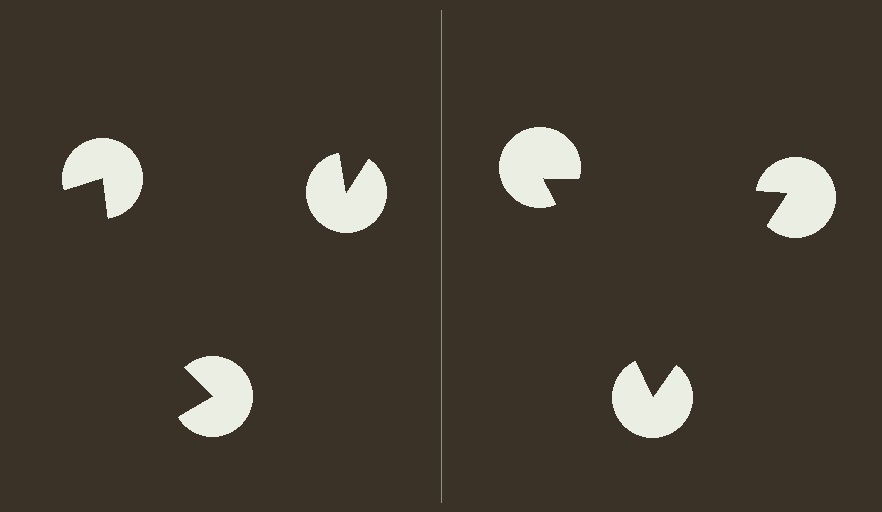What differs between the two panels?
The pac-man discs are positioned identically on both sides; only the wedge orientations differ. On the right they align to a triangle; on the left they are misaligned.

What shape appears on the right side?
An illusory triangle.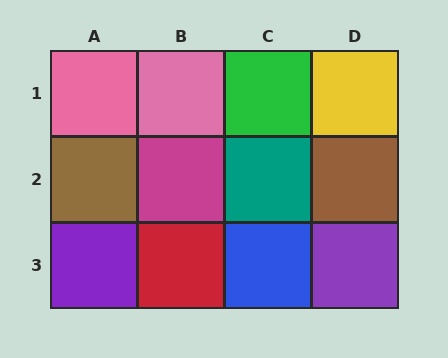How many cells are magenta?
1 cell is magenta.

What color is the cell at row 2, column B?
Magenta.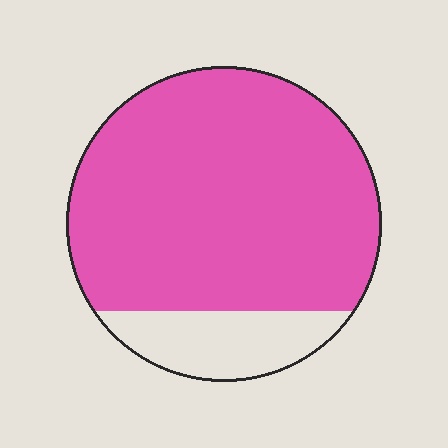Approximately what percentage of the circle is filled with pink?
Approximately 85%.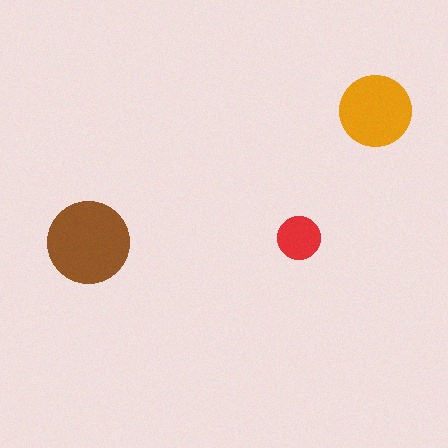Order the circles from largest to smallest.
the brown one, the orange one, the red one.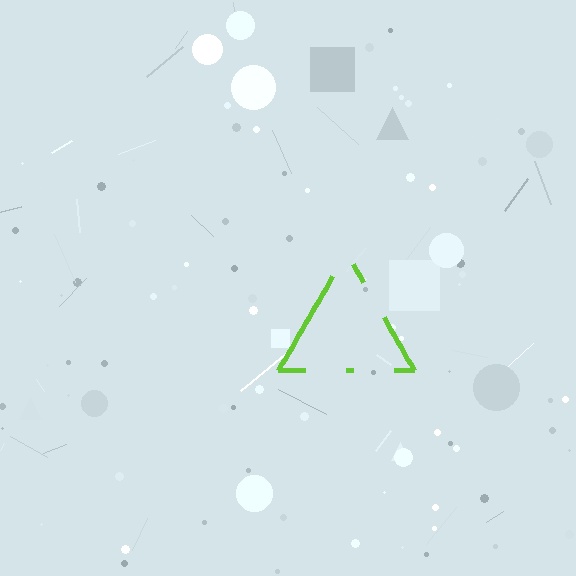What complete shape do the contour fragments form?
The contour fragments form a triangle.